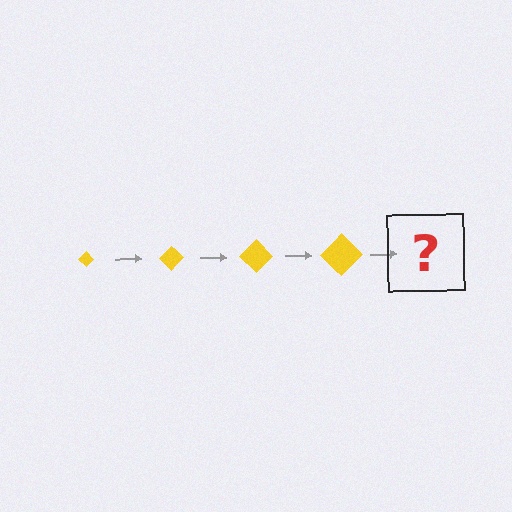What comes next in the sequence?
The next element should be a yellow diamond, larger than the previous one.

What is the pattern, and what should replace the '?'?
The pattern is that the diamond gets progressively larger each step. The '?' should be a yellow diamond, larger than the previous one.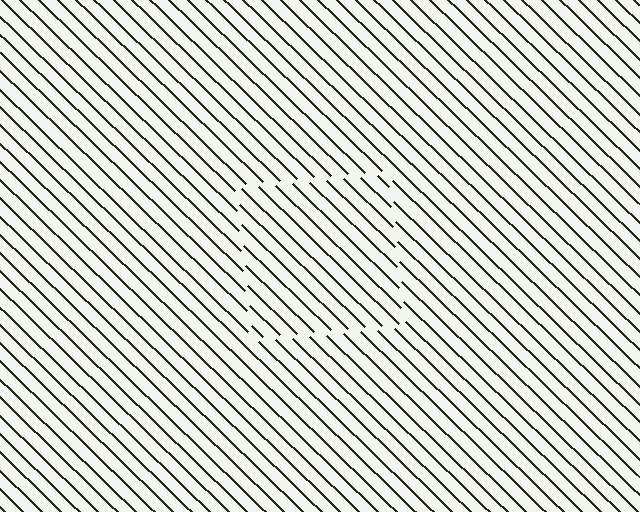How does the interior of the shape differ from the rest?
The interior of the shape contains the same grating, shifted by half a period — the contour is defined by the phase discontinuity where line-ends from the inner and outer gratings abut.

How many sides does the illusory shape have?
4 sides — the line-ends trace a square.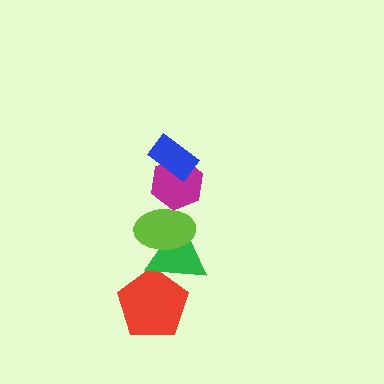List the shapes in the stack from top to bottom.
From top to bottom: the blue rectangle, the magenta hexagon, the lime ellipse, the green triangle, the red pentagon.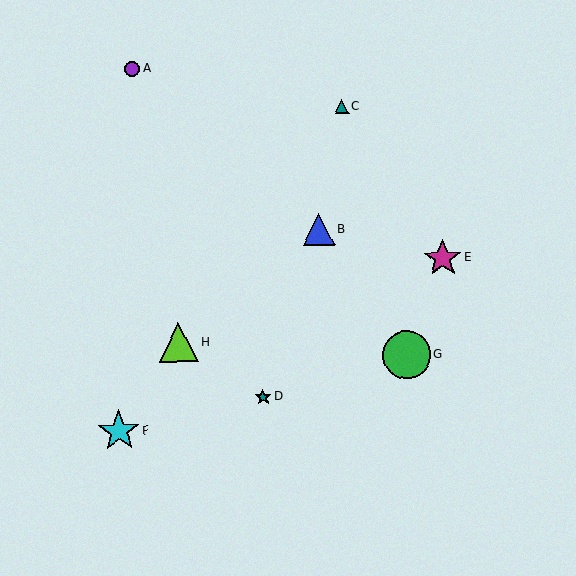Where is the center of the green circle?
The center of the green circle is at (406, 355).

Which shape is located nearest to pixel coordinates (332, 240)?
The blue triangle (labeled B) at (319, 230) is nearest to that location.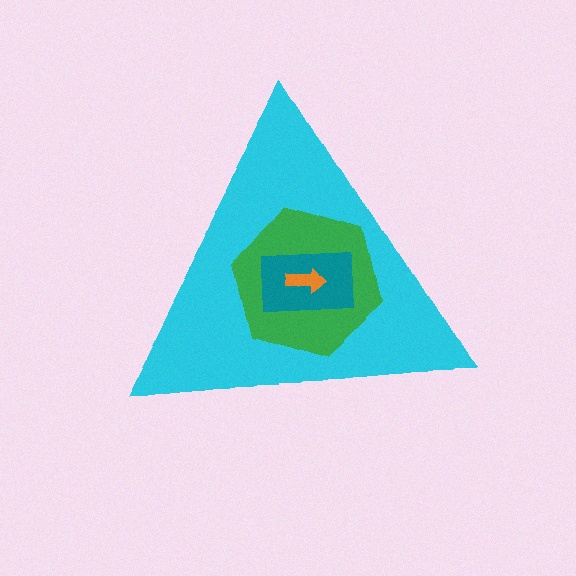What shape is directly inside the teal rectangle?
The orange arrow.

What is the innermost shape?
The orange arrow.